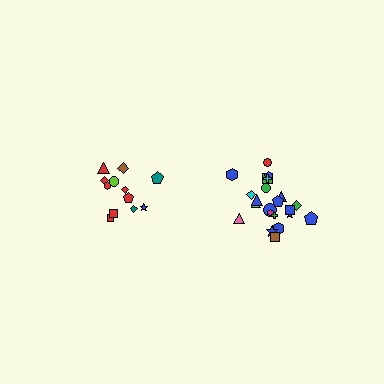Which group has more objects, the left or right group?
The right group.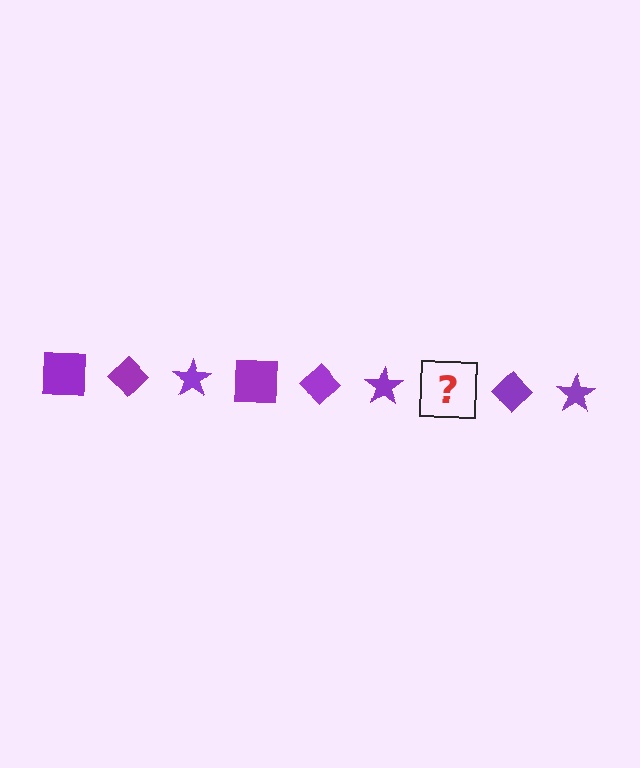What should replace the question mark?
The question mark should be replaced with a purple square.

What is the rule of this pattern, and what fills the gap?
The rule is that the pattern cycles through square, diamond, star shapes in purple. The gap should be filled with a purple square.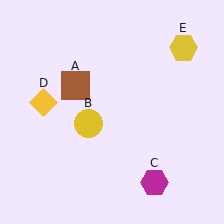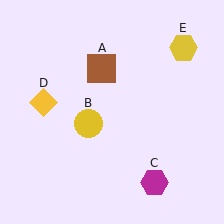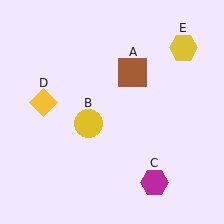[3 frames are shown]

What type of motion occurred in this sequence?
The brown square (object A) rotated clockwise around the center of the scene.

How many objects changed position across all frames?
1 object changed position: brown square (object A).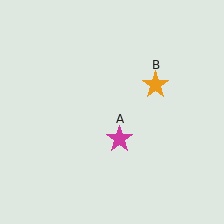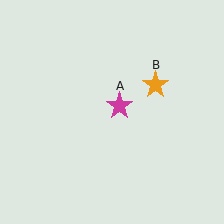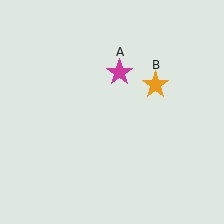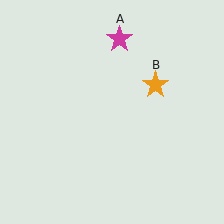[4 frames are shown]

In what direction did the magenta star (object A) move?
The magenta star (object A) moved up.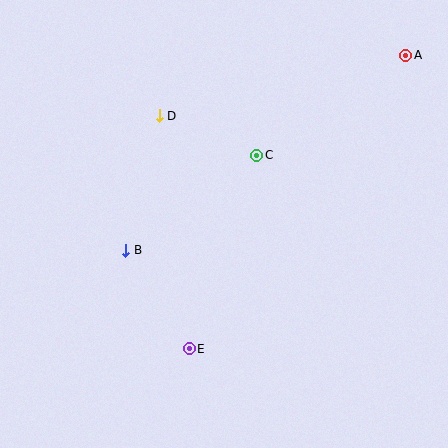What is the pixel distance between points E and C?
The distance between E and C is 205 pixels.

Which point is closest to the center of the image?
Point C at (257, 155) is closest to the center.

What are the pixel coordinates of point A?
Point A is at (406, 55).